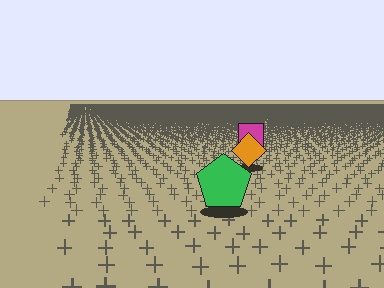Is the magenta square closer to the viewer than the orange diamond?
No. The orange diamond is closer — you can tell from the texture gradient: the ground texture is coarser near it.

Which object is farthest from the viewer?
The magenta square is farthest from the viewer. It appears smaller and the ground texture around it is denser.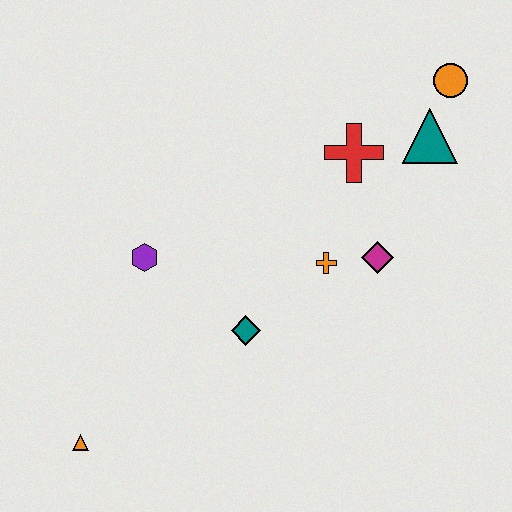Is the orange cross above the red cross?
No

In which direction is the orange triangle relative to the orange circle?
The orange triangle is to the left of the orange circle.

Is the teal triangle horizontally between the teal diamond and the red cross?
No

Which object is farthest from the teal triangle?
The orange triangle is farthest from the teal triangle.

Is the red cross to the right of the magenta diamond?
No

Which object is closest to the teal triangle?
The orange circle is closest to the teal triangle.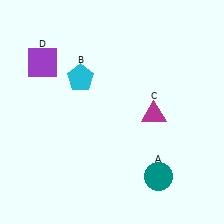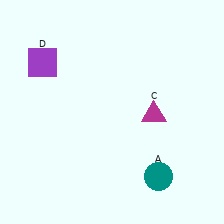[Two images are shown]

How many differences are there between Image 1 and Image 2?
There is 1 difference between the two images.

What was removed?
The cyan pentagon (B) was removed in Image 2.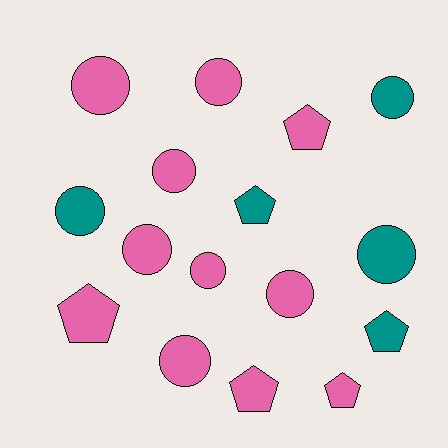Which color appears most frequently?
Pink, with 11 objects.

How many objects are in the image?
There are 16 objects.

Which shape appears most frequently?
Circle, with 10 objects.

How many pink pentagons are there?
There are 4 pink pentagons.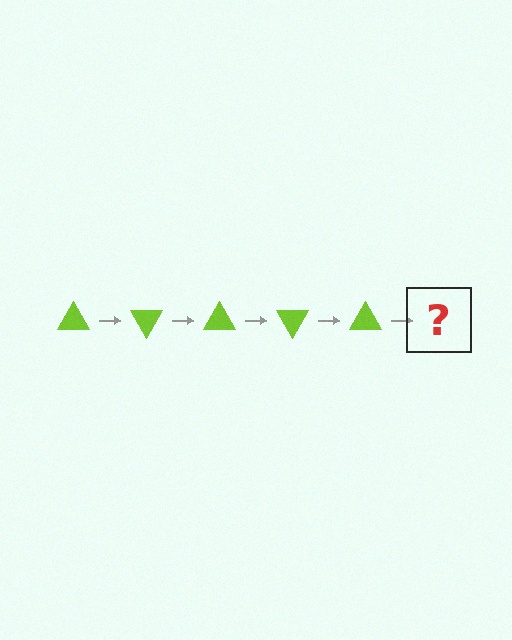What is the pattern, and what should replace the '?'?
The pattern is that the triangle rotates 60 degrees each step. The '?' should be a lime triangle rotated 300 degrees.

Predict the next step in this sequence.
The next step is a lime triangle rotated 300 degrees.